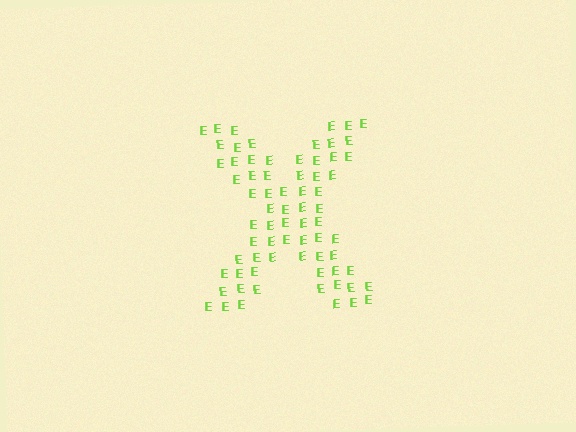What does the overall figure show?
The overall figure shows the letter X.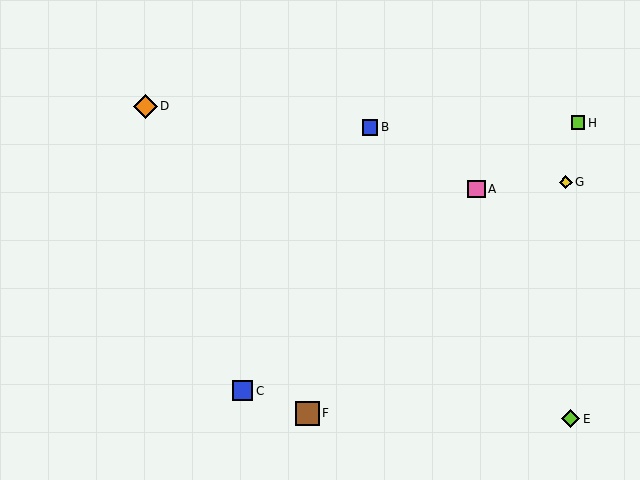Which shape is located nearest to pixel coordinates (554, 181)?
The yellow diamond (labeled G) at (566, 182) is nearest to that location.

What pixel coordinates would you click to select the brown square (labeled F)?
Click at (307, 413) to select the brown square F.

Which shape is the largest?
The brown square (labeled F) is the largest.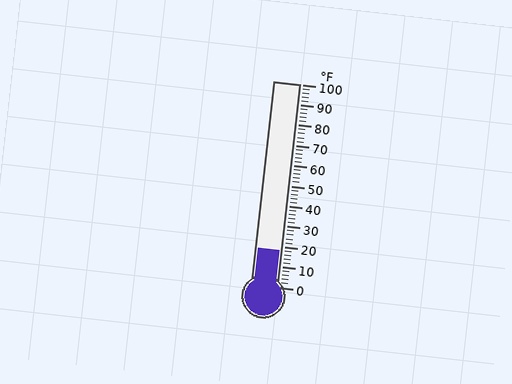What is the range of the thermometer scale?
The thermometer scale ranges from 0°F to 100°F.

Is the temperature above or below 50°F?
The temperature is below 50°F.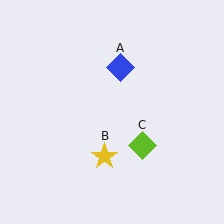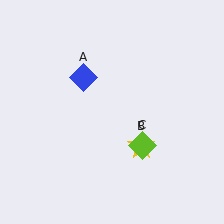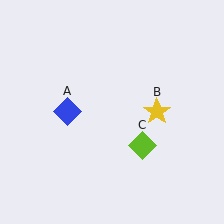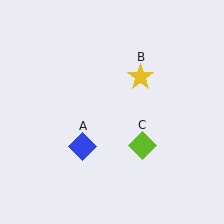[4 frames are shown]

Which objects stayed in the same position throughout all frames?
Lime diamond (object C) remained stationary.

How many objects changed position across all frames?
2 objects changed position: blue diamond (object A), yellow star (object B).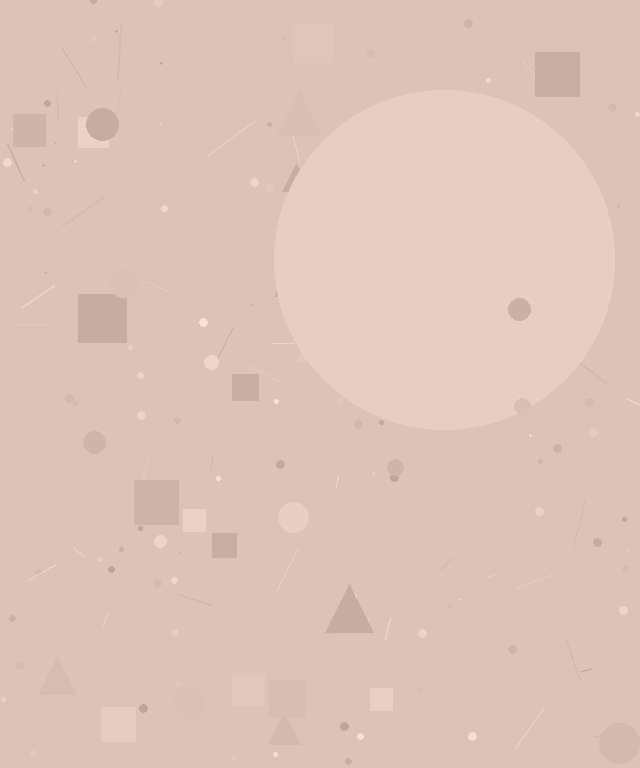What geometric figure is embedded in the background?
A circle is embedded in the background.